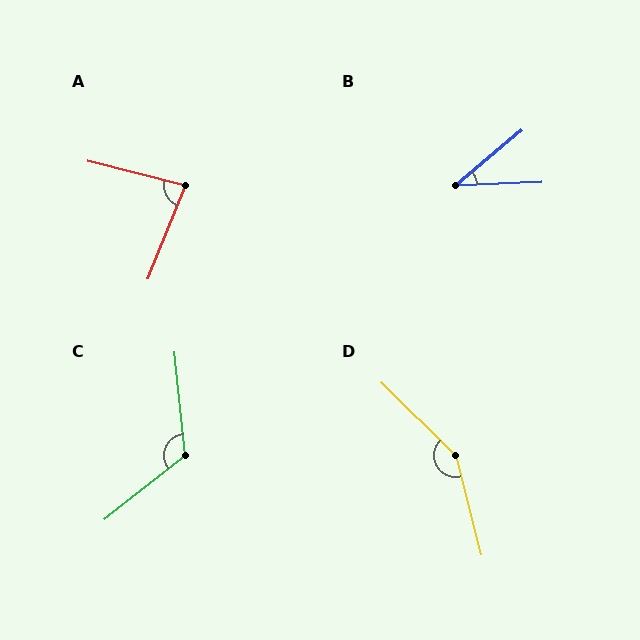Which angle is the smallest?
B, at approximately 37 degrees.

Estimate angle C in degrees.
Approximately 123 degrees.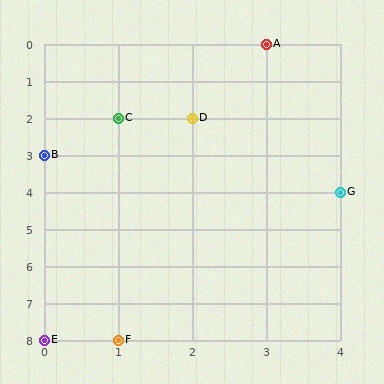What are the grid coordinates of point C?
Point C is at grid coordinates (1, 2).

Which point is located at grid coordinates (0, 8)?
Point E is at (0, 8).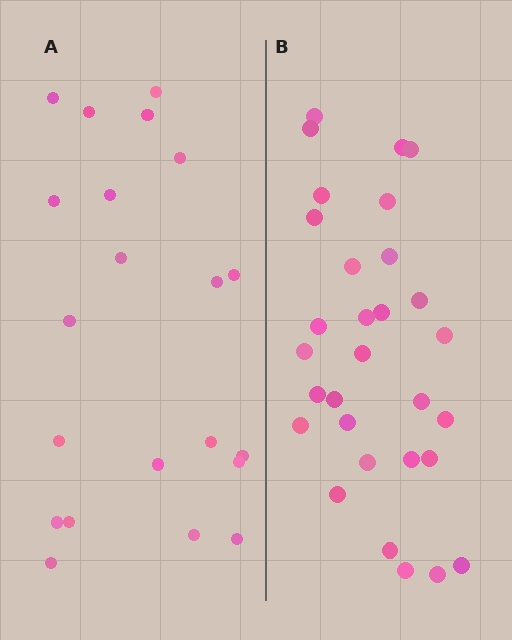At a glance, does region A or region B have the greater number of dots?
Region B (the right region) has more dots.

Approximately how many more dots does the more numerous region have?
Region B has roughly 8 or so more dots than region A.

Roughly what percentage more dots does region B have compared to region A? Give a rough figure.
About 45% more.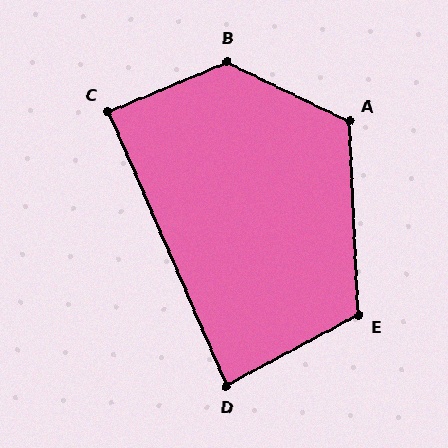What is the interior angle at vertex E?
Approximately 116 degrees (obtuse).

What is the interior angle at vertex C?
Approximately 89 degrees (approximately right).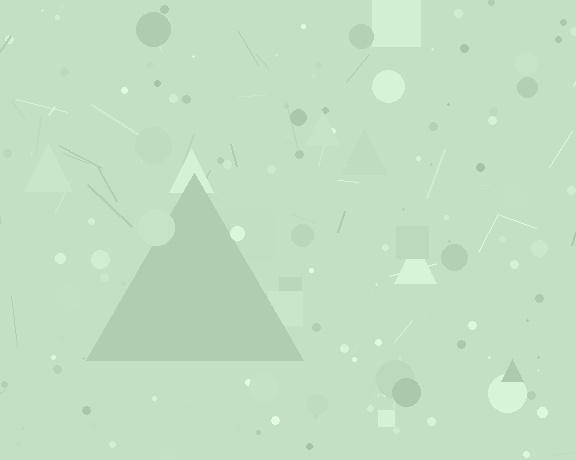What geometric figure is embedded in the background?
A triangle is embedded in the background.